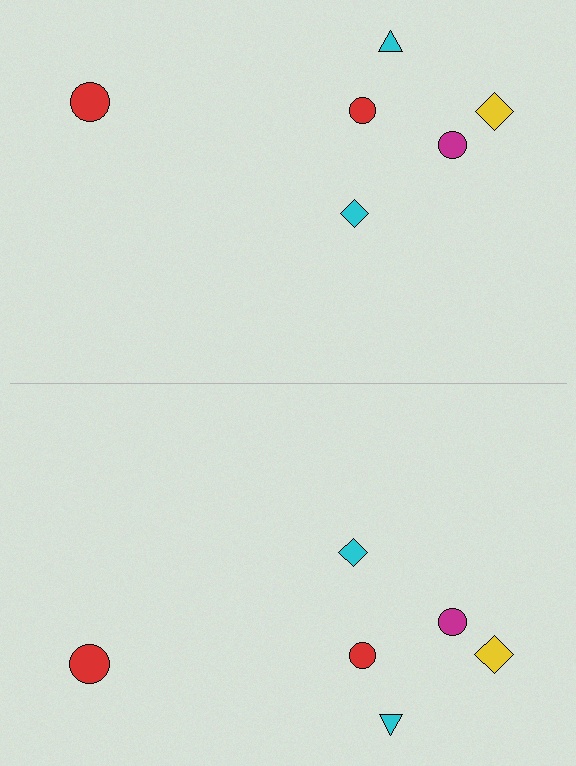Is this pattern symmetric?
Yes, this pattern has bilateral (reflection) symmetry.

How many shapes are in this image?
There are 12 shapes in this image.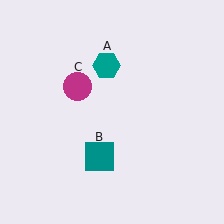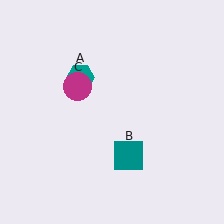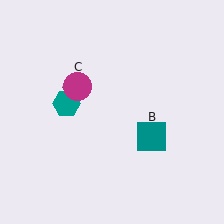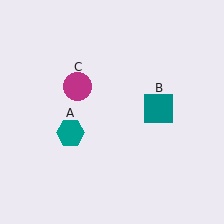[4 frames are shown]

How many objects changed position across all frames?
2 objects changed position: teal hexagon (object A), teal square (object B).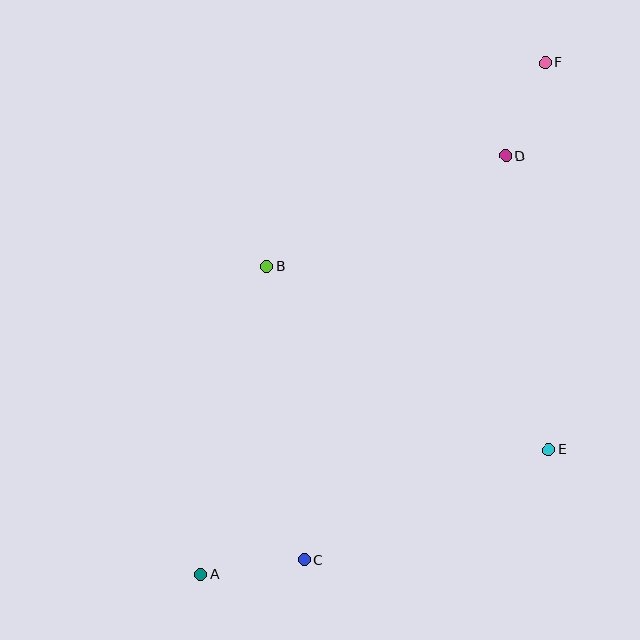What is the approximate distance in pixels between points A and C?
The distance between A and C is approximately 104 pixels.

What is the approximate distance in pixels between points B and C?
The distance between B and C is approximately 296 pixels.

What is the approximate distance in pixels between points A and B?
The distance between A and B is approximately 315 pixels.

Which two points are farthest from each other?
Points A and F are farthest from each other.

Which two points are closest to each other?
Points D and F are closest to each other.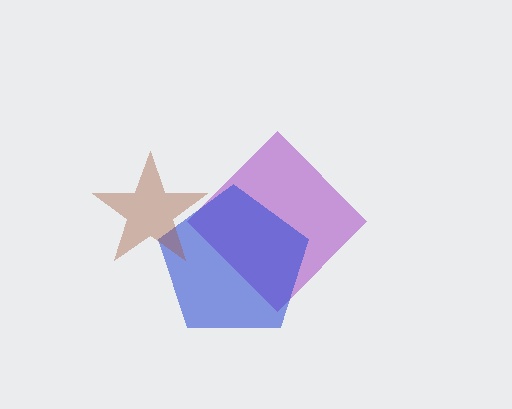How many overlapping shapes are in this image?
There are 3 overlapping shapes in the image.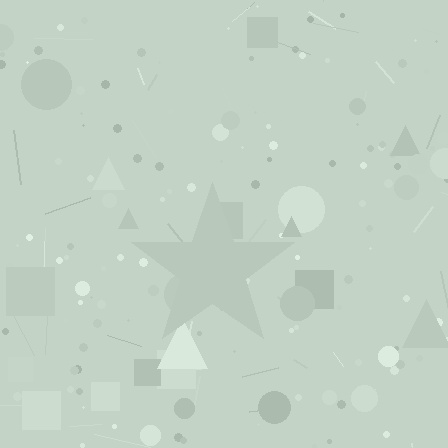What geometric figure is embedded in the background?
A star is embedded in the background.